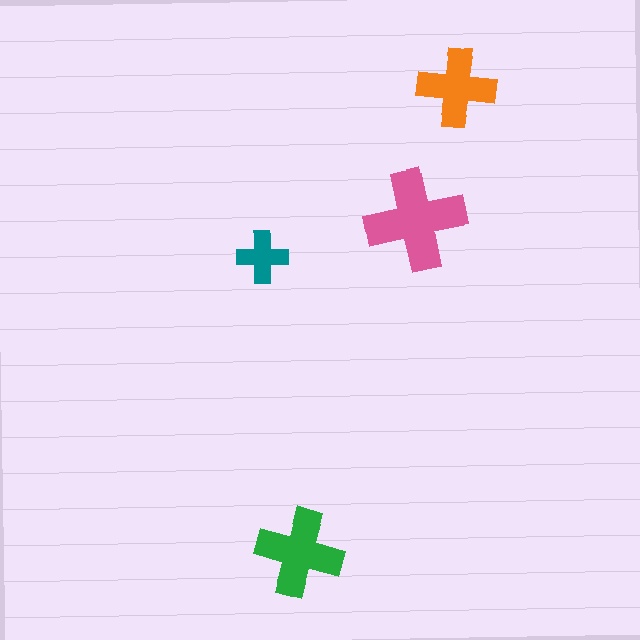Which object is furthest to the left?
The teal cross is leftmost.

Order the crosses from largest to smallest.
the pink one, the green one, the orange one, the teal one.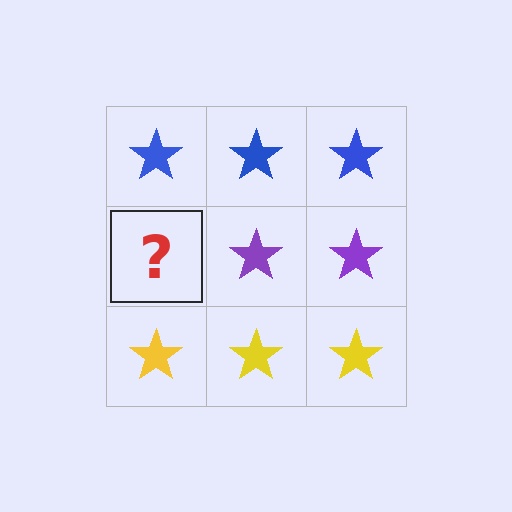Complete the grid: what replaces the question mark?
The question mark should be replaced with a purple star.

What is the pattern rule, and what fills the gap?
The rule is that each row has a consistent color. The gap should be filled with a purple star.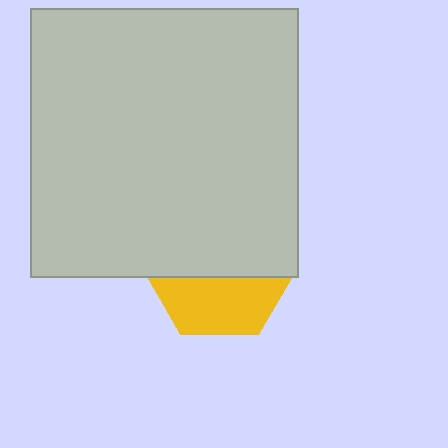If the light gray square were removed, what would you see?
You would see the complete yellow hexagon.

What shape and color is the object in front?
The object in front is a light gray square.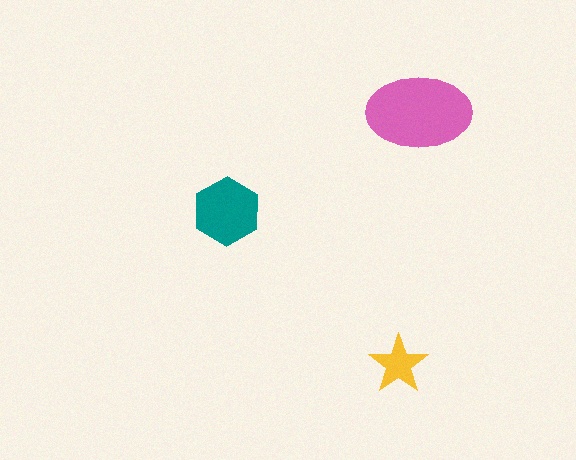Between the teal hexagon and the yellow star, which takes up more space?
The teal hexagon.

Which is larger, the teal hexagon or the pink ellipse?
The pink ellipse.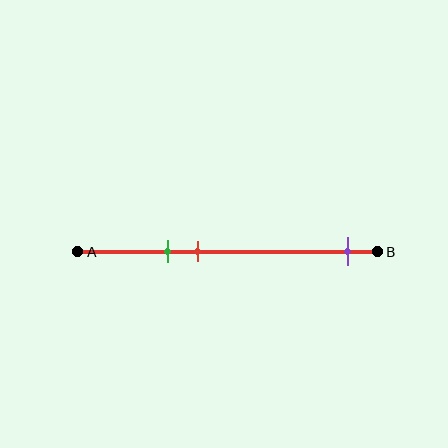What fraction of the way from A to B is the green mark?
The green mark is approximately 30% (0.3) of the way from A to B.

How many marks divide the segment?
There are 3 marks dividing the segment.